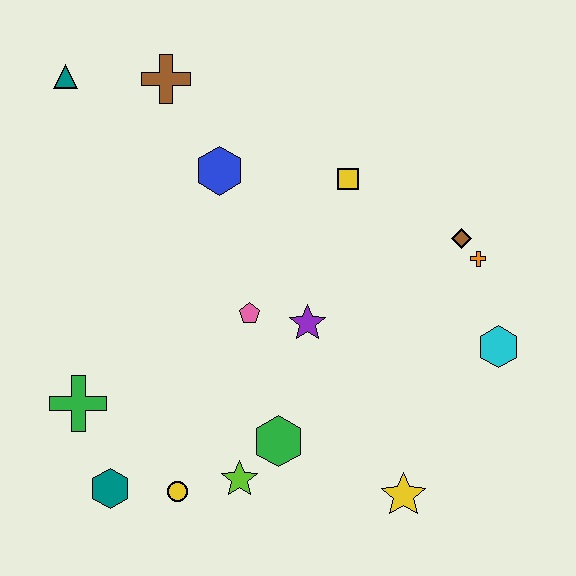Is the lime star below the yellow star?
No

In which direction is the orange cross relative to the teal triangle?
The orange cross is to the right of the teal triangle.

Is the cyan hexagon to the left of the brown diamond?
No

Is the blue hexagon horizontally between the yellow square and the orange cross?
No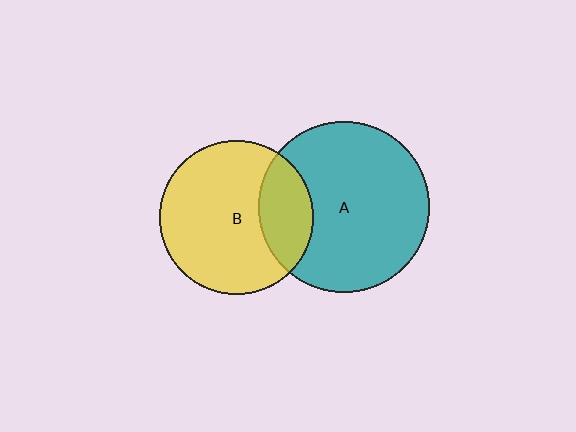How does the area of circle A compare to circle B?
Approximately 1.2 times.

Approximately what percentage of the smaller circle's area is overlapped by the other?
Approximately 25%.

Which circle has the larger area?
Circle A (teal).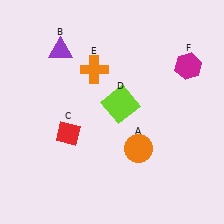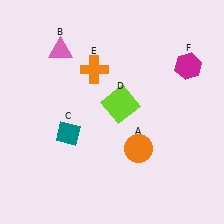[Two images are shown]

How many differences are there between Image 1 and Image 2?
There are 2 differences between the two images.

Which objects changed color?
B changed from purple to pink. C changed from red to teal.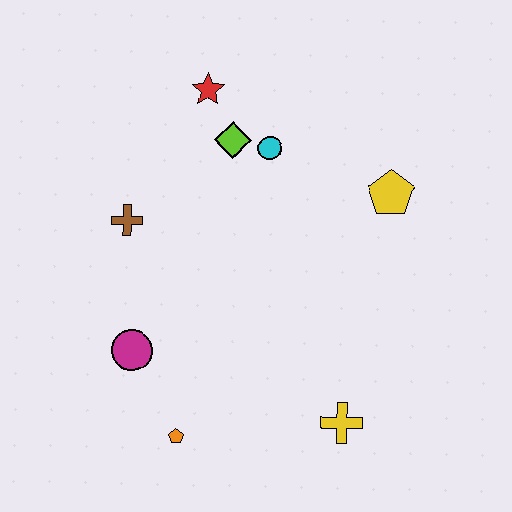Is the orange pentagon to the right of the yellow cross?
No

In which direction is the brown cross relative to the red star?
The brown cross is below the red star.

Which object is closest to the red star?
The lime diamond is closest to the red star.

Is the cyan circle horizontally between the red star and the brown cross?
No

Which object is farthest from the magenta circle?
The yellow pentagon is farthest from the magenta circle.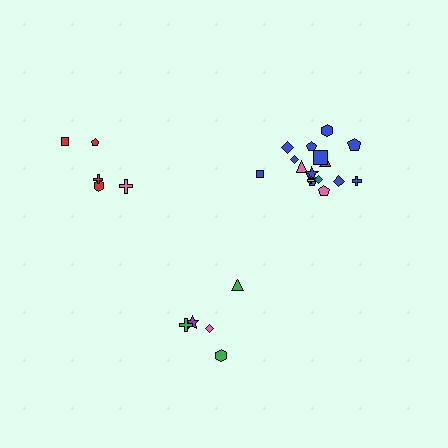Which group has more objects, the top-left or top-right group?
The top-right group.